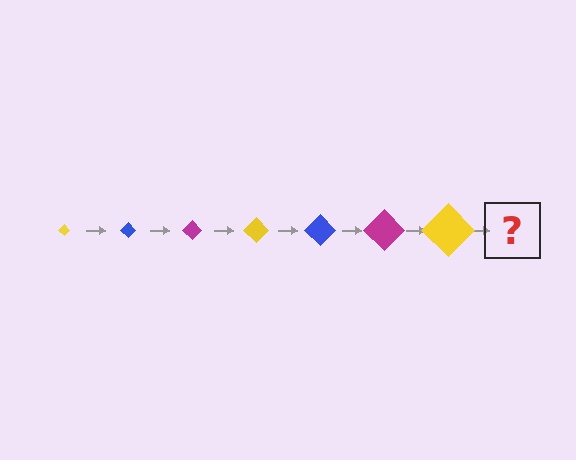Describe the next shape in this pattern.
It should be a blue diamond, larger than the previous one.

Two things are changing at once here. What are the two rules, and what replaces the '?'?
The two rules are that the diamond grows larger each step and the color cycles through yellow, blue, and magenta. The '?' should be a blue diamond, larger than the previous one.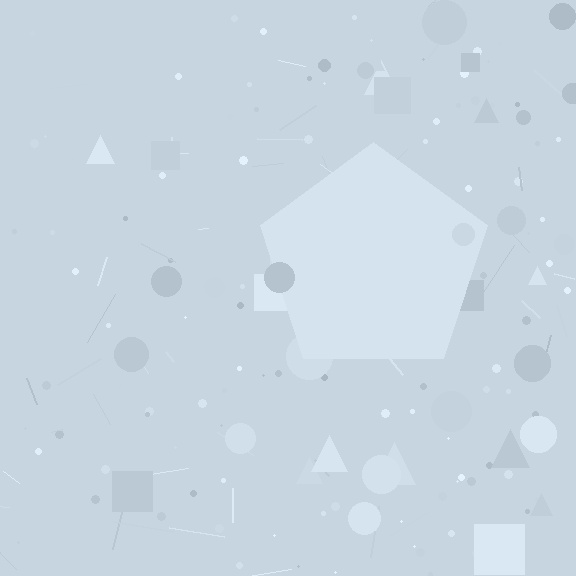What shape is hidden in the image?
A pentagon is hidden in the image.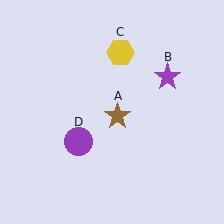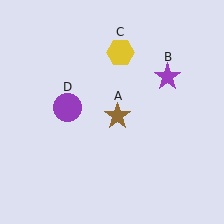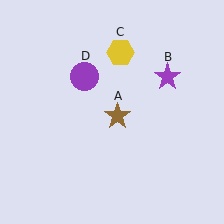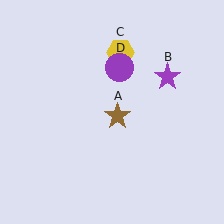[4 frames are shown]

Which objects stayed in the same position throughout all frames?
Brown star (object A) and purple star (object B) and yellow hexagon (object C) remained stationary.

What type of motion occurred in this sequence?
The purple circle (object D) rotated clockwise around the center of the scene.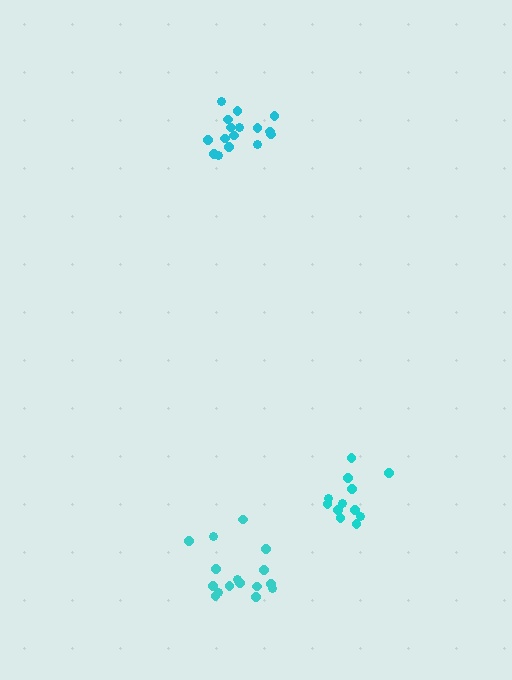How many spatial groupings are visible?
There are 3 spatial groupings.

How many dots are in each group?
Group 1: 16 dots, Group 2: 12 dots, Group 3: 16 dots (44 total).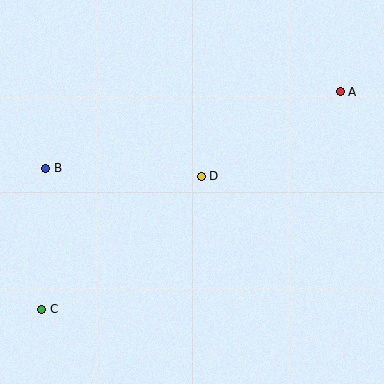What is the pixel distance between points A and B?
The distance between A and B is 304 pixels.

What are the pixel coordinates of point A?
Point A is at (340, 92).